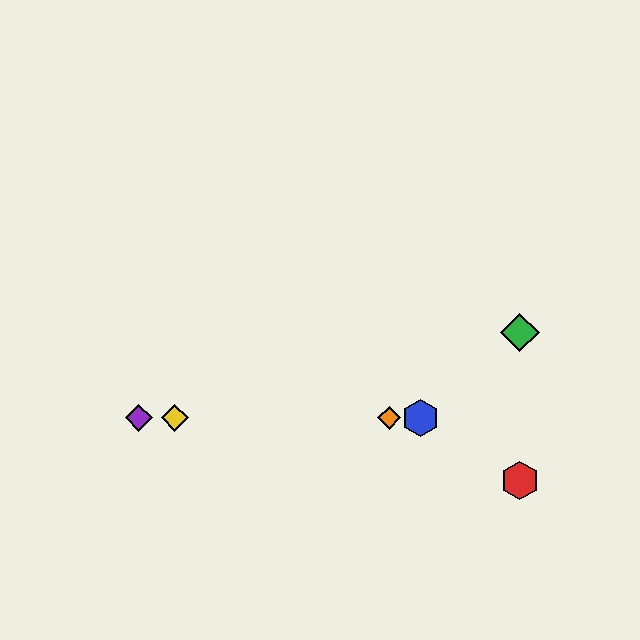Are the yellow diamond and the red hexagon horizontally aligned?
No, the yellow diamond is at y≈418 and the red hexagon is at y≈480.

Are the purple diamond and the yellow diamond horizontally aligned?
Yes, both are at y≈418.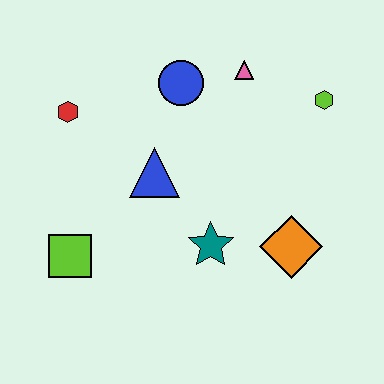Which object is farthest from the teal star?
The red hexagon is farthest from the teal star.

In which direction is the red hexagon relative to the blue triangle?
The red hexagon is to the left of the blue triangle.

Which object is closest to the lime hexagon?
The pink triangle is closest to the lime hexagon.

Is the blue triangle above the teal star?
Yes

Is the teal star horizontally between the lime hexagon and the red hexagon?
Yes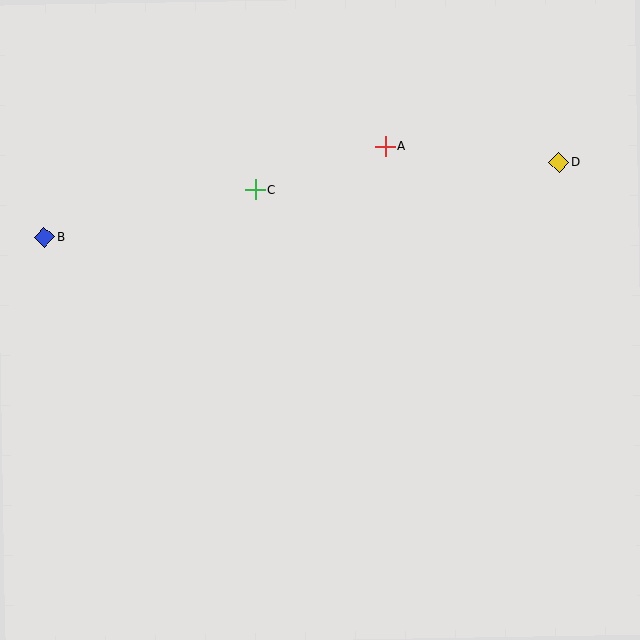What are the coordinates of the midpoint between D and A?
The midpoint between D and A is at (472, 154).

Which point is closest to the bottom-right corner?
Point D is closest to the bottom-right corner.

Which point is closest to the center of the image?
Point C at (255, 190) is closest to the center.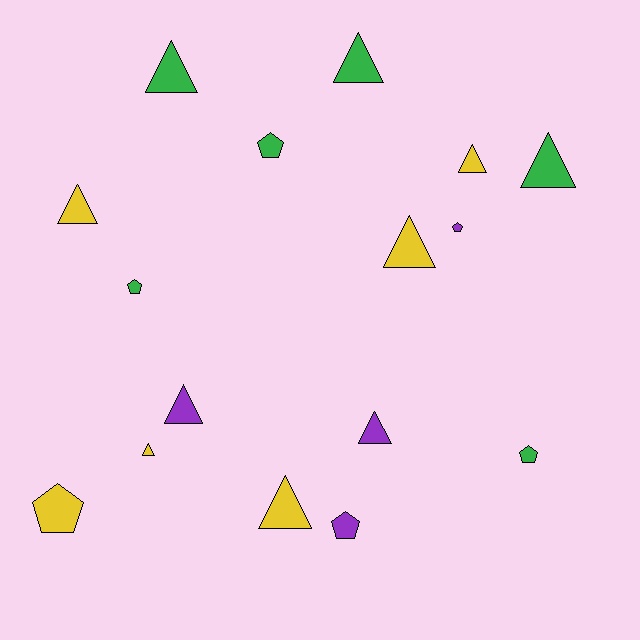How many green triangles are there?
There are 3 green triangles.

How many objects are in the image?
There are 16 objects.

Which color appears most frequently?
Yellow, with 6 objects.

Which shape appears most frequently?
Triangle, with 10 objects.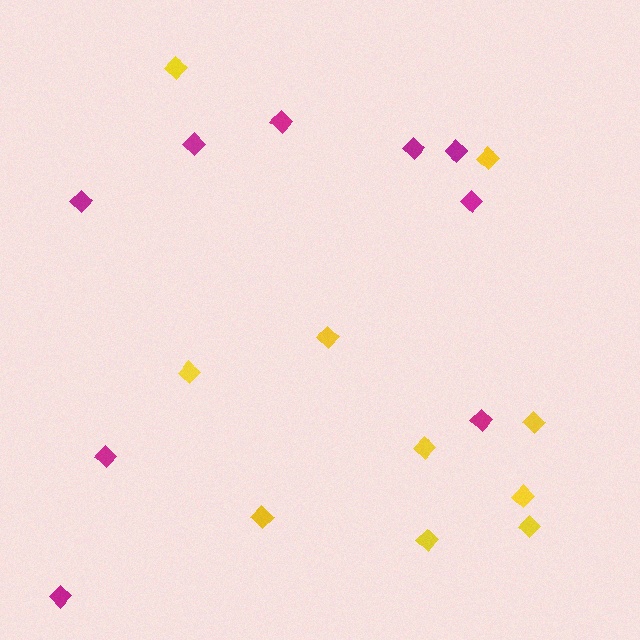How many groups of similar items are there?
There are 2 groups: one group of yellow diamonds (10) and one group of magenta diamonds (9).